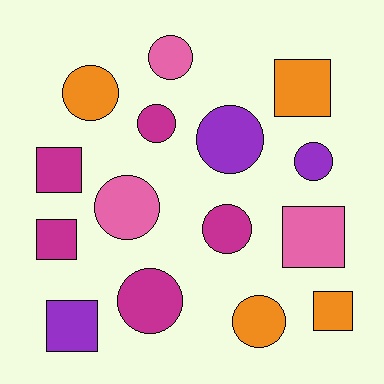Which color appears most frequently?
Magenta, with 5 objects.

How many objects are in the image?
There are 15 objects.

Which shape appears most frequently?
Circle, with 9 objects.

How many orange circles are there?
There are 2 orange circles.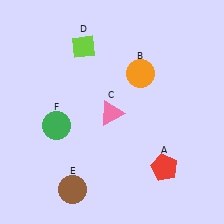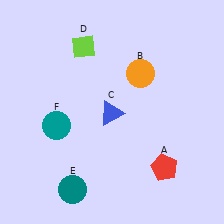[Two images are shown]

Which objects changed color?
C changed from pink to blue. E changed from brown to teal. F changed from green to teal.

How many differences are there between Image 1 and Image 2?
There are 3 differences between the two images.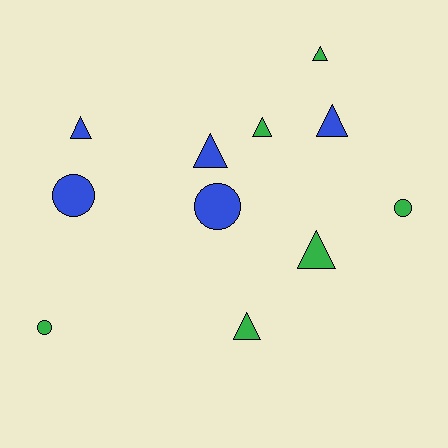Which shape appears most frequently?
Triangle, with 7 objects.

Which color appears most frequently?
Green, with 6 objects.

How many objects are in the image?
There are 11 objects.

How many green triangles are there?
There are 4 green triangles.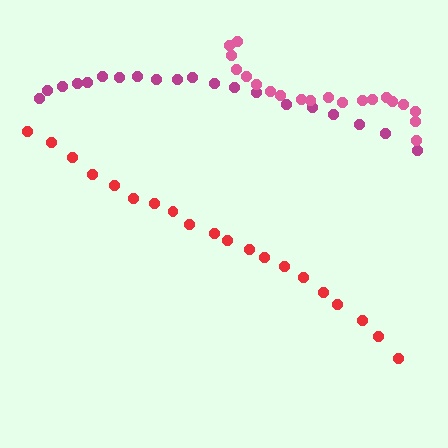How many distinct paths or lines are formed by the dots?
There are 3 distinct paths.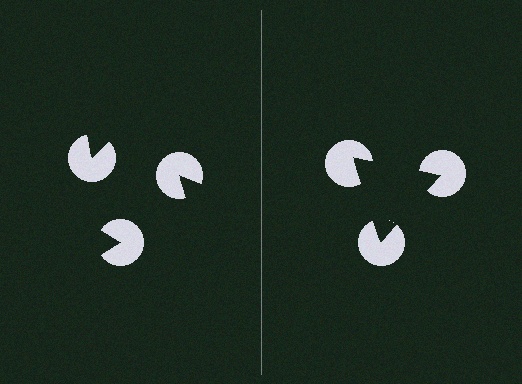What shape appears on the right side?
An illusory triangle.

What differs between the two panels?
The pac-man discs are positioned identically on both sides; only the wedge orientations differ. On the right they align to a triangle; on the left they are misaligned.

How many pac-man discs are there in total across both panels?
6 — 3 on each side.